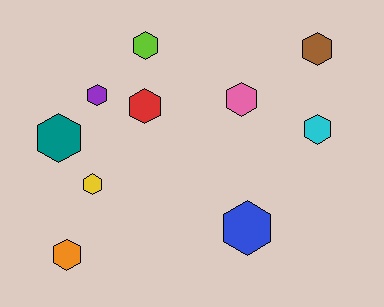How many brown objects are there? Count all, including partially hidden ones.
There is 1 brown object.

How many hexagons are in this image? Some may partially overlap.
There are 10 hexagons.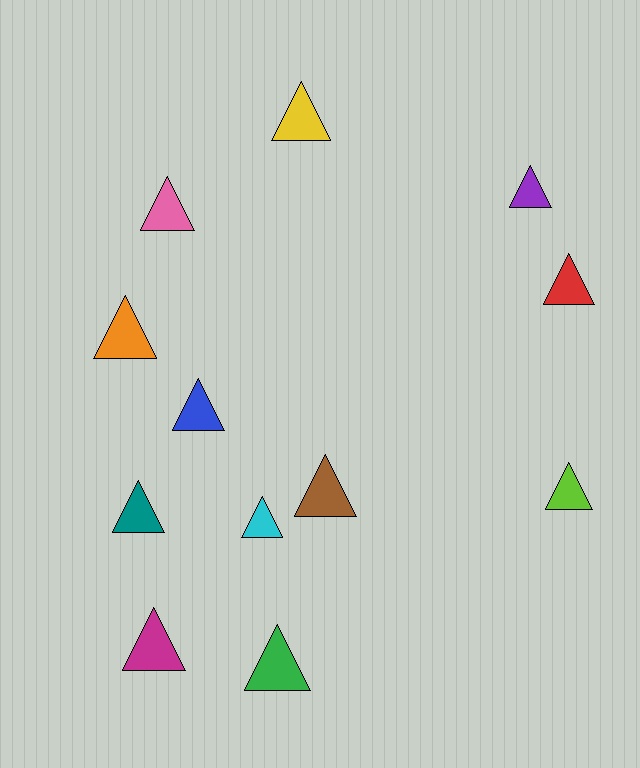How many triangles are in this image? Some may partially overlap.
There are 12 triangles.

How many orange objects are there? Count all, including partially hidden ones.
There is 1 orange object.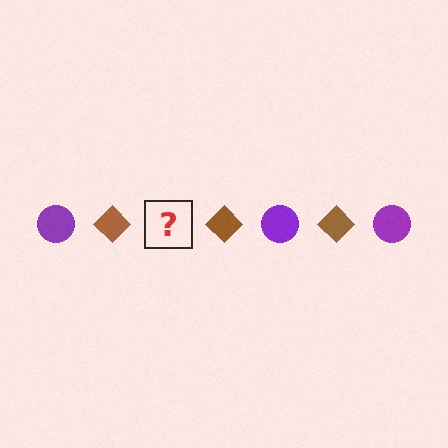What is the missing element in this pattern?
The missing element is a purple circle.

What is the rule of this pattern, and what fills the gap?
The rule is that the pattern alternates between purple circle and brown diamond. The gap should be filled with a purple circle.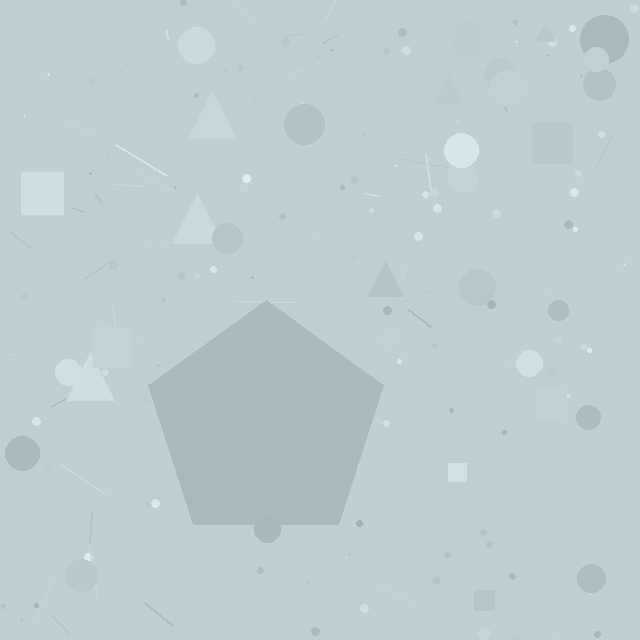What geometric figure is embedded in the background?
A pentagon is embedded in the background.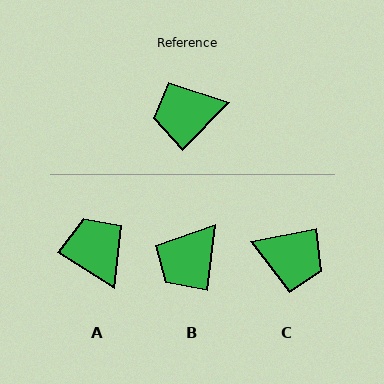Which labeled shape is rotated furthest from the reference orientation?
C, about 145 degrees away.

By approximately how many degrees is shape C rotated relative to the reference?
Approximately 145 degrees counter-clockwise.